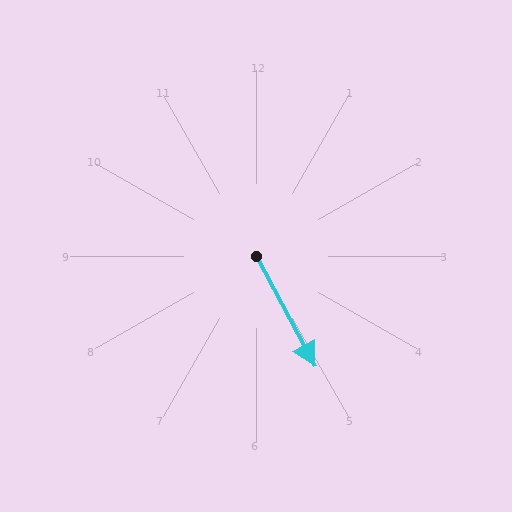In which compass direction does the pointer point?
Southeast.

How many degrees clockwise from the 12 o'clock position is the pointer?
Approximately 152 degrees.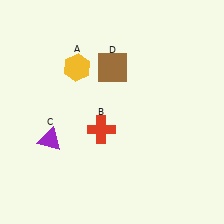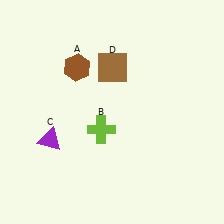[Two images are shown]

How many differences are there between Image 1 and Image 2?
There are 2 differences between the two images.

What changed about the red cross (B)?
In Image 1, B is red. In Image 2, it changed to lime.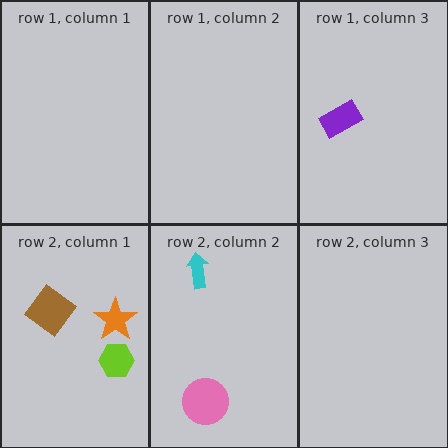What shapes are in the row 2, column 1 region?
The brown diamond, the lime hexagon, the orange star.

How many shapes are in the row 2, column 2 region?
2.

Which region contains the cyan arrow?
The row 2, column 2 region.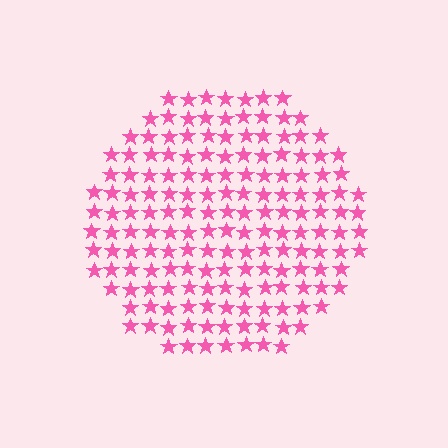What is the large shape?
The large shape is a circle.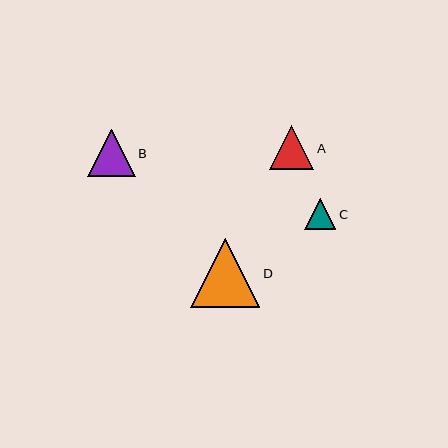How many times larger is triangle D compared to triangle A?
Triangle D is approximately 1.6 times the size of triangle A.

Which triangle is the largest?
Triangle D is the largest with a size of approximately 70 pixels.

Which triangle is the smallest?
Triangle C is the smallest with a size of approximately 31 pixels.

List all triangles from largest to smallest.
From largest to smallest: D, B, A, C.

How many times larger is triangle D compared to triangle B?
Triangle D is approximately 1.5 times the size of triangle B.